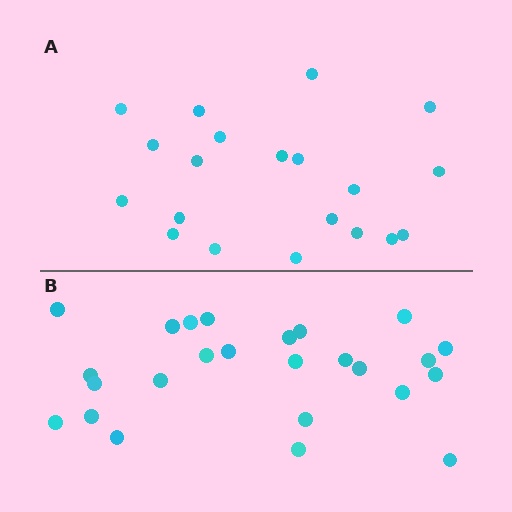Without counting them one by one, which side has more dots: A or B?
Region B (the bottom region) has more dots.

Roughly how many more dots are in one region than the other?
Region B has about 5 more dots than region A.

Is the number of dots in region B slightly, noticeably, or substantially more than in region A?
Region B has noticeably more, but not dramatically so. The ratio is roughly 1.2 to 1.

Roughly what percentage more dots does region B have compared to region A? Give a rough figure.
About 25% more.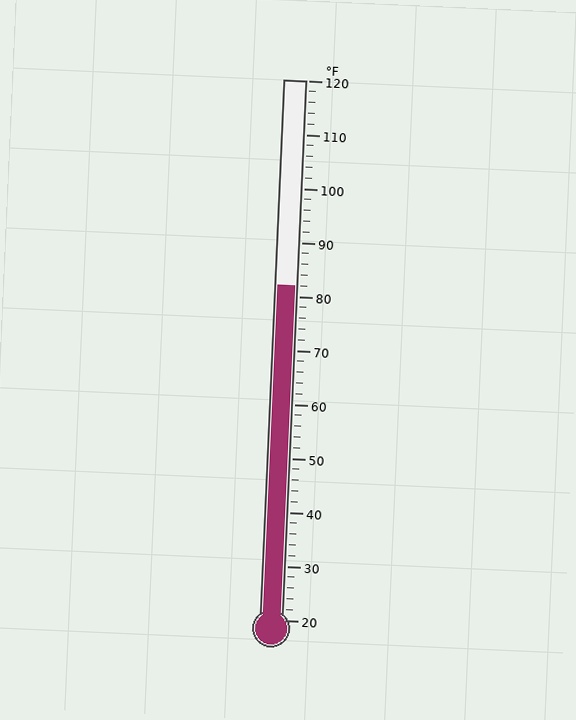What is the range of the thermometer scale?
The thermometer scale ranges from 20°F to 120°F.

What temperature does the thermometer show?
The thermometer shows approximately 82°F.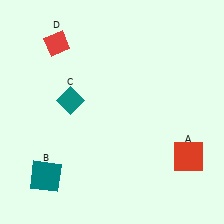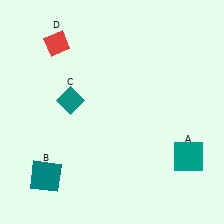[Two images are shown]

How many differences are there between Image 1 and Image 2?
There is 1 difference between the two images.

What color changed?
The square (A) changed from red in Image 1 to teal in Image 2.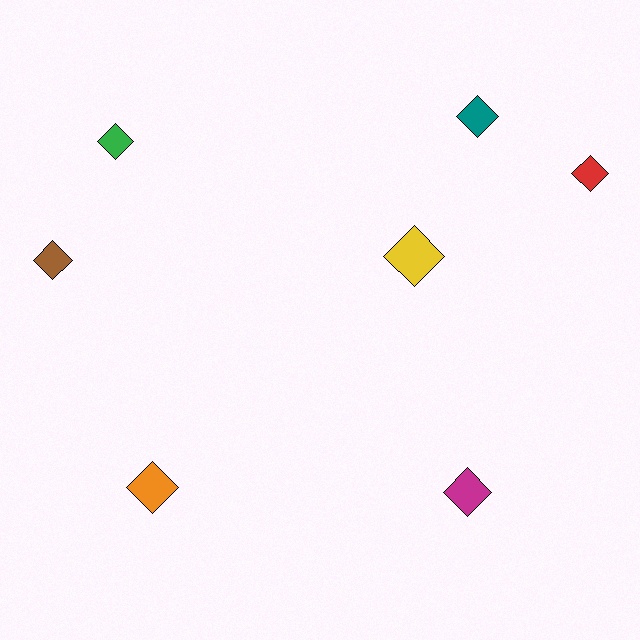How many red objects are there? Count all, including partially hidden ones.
There is 1 red object.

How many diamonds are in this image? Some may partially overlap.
There are 7 diamonds.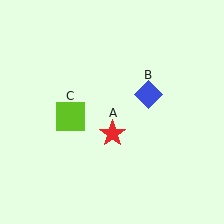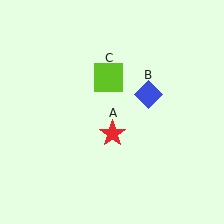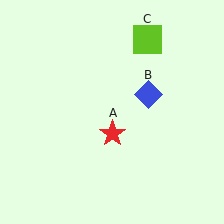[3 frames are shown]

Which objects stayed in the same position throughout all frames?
Red star (object A) and blue diamond (object B) remained stationary.